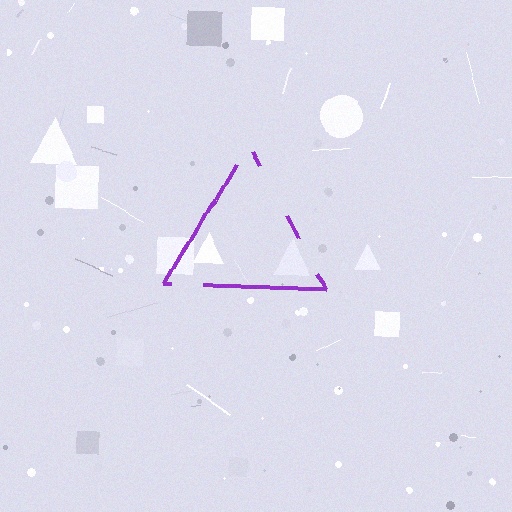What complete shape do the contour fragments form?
The contour fragments form a triangle.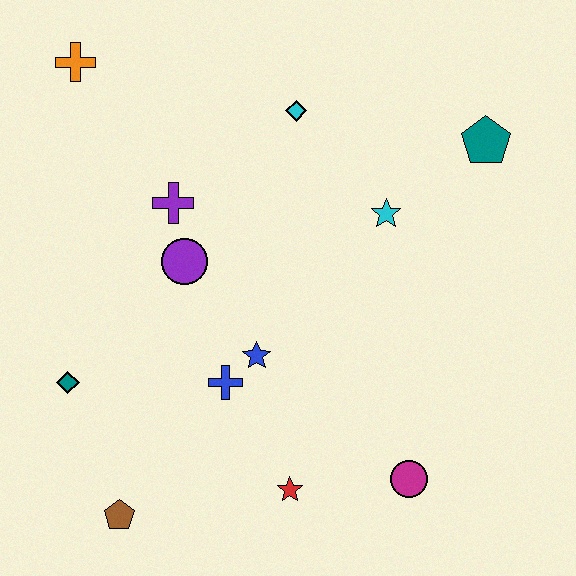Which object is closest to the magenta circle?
The red star is closest to the magenta circle.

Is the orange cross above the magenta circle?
Yes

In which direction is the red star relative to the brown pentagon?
The red star is to the right of the brown pentagon.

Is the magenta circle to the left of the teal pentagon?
Yes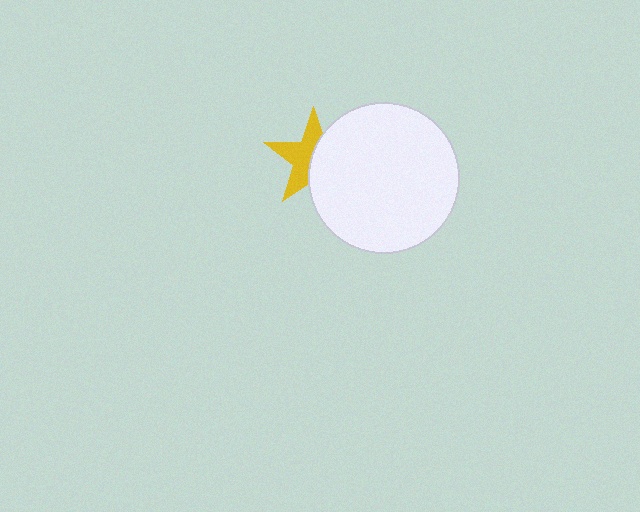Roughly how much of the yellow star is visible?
About half of it is visible (roughly 52%).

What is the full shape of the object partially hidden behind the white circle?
The partially hidden object is a yellow star.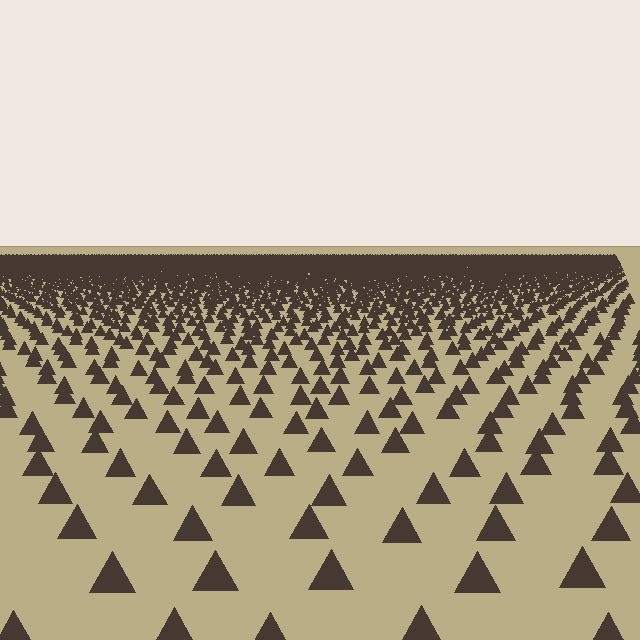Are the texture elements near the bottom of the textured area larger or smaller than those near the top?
Larger. Near the bottom, elements are closer to the viewer and appear at a bigger on-screen size.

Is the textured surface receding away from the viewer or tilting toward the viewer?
The surface is receding away from the viewer. Texture elements get smaller and denser toward the top.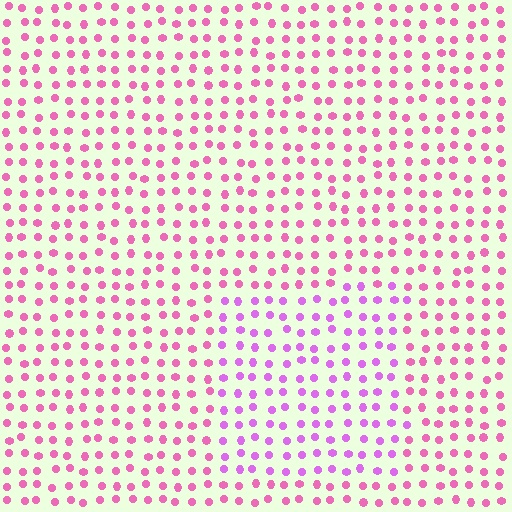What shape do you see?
I see a rectangle.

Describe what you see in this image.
The image is filled with small pink elements in a uniform arrangement. A rectangle-shaped region is visible where the elements are tinted to a slightly different hue, forming a subtle color boundary.